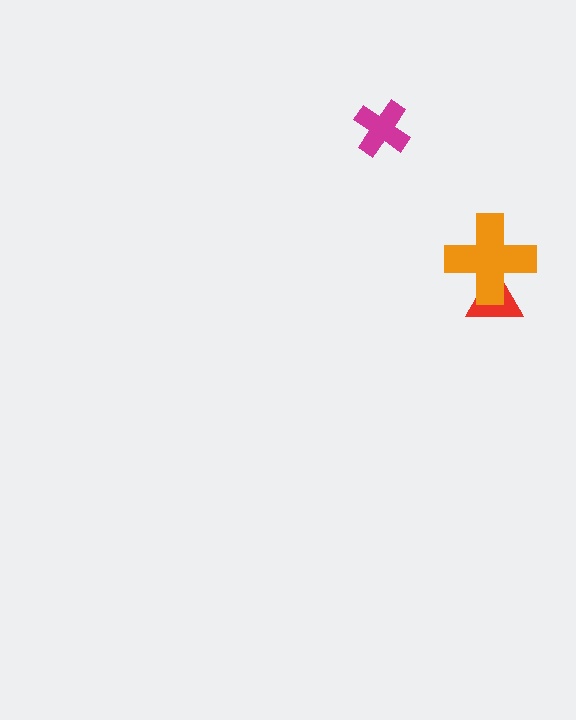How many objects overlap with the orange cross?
1 object overlaps with the orange cross.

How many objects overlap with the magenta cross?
0 objects overlap with the magenta cross.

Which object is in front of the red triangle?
The orange cross is in front of the red triangle.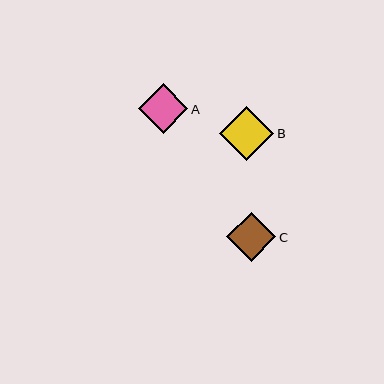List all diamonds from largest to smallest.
From largest to smallest: B, A, C.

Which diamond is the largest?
Diamond B is the largest with a size of approximately 54 pixels.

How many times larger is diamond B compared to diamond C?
Diamond B is approximately 1.1 times the size of diamond C.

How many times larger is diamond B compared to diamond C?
Diamond B is approximately 1.1 times the size of diamond C.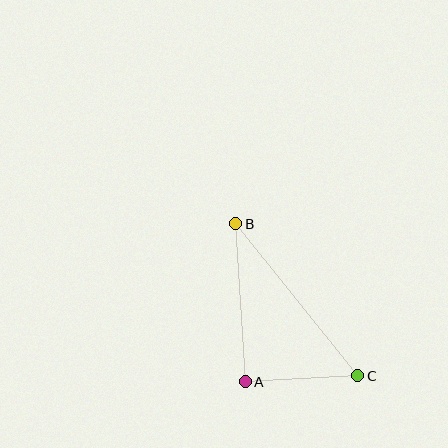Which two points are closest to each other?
Points A and C are closest to each other.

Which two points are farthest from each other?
Points B and C are farthest from each other.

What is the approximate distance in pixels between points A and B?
The distance between A and B is approximately 158 pixels.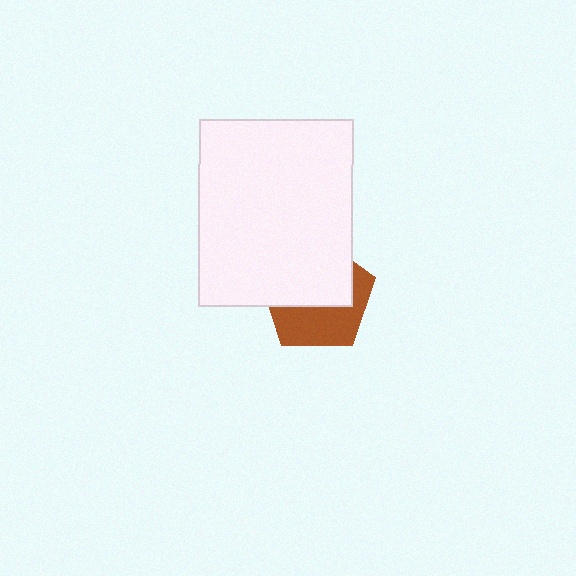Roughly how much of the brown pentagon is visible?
A small part of it is visible (roughly 44%).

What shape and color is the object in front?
The object in front is a white rectangle.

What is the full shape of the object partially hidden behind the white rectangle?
The partially hidden object is a brown pentagon.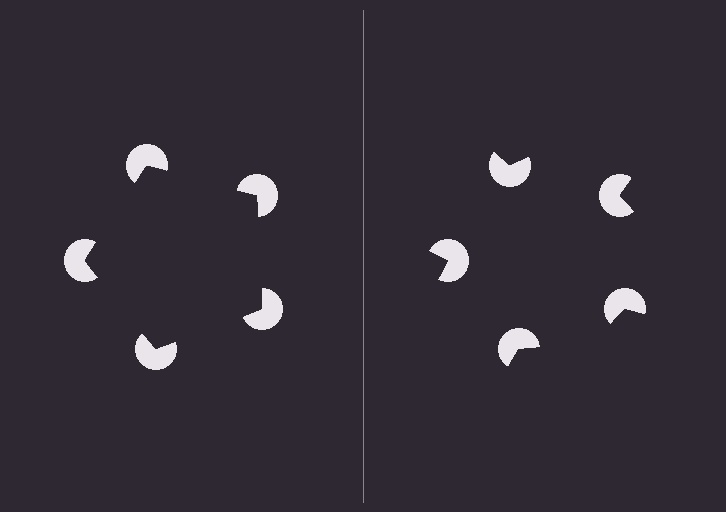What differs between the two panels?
The pac-man discs are positioned identically on both sides; only the wedge orientations differ. On the left they align to a pentagon; on the right they are misaligned.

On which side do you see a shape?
An illusory pentagon appears on the left side. On the right side the wedge cuts are rotated, so no coherent shape forms.